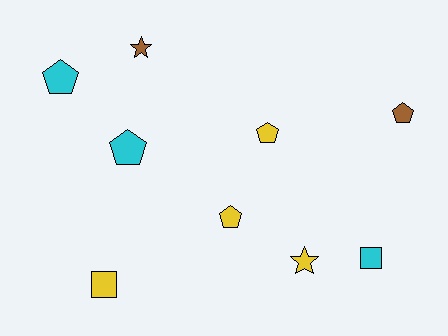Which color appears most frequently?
Yellow, with 4 objects.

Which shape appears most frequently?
Pentagon, with 5 objects.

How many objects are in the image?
There are 9 objects.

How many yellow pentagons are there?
There are 2 yellow pentagons.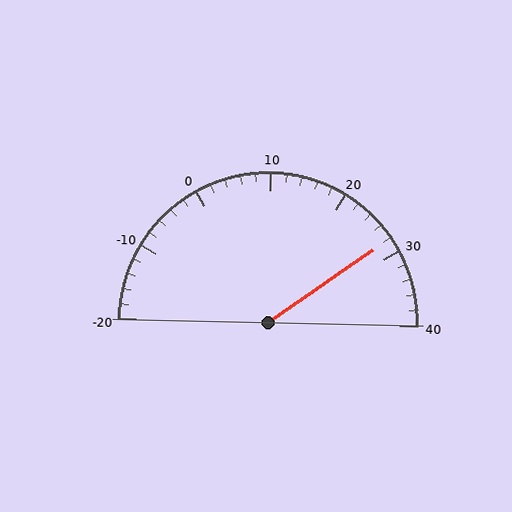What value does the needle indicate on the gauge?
The needle indicates approximately 28.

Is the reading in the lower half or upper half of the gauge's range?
The reading is in the upper half of the range (-20 to 40).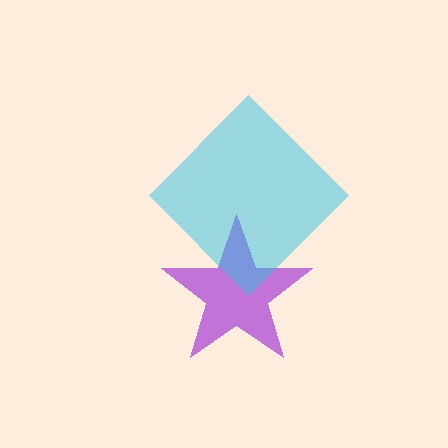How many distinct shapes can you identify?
There are 2 distinct shapes: a purple star, a cyan diamond.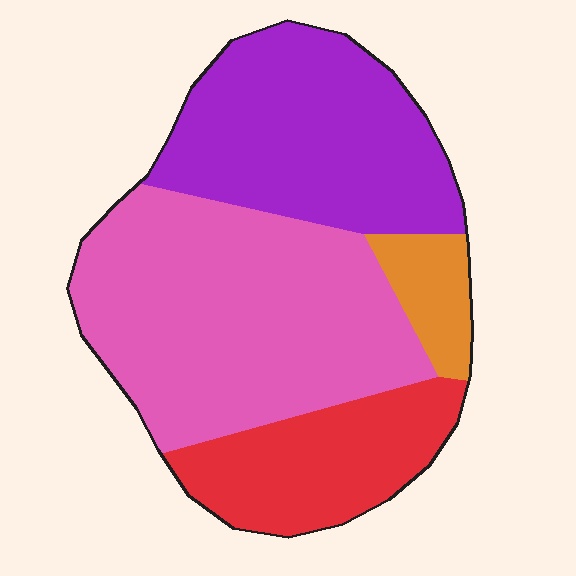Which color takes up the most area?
Pink, at roughly 45%.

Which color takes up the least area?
Orange, at roughly 5%.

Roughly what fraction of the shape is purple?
Purple takes up about one third (1/3) of the shape.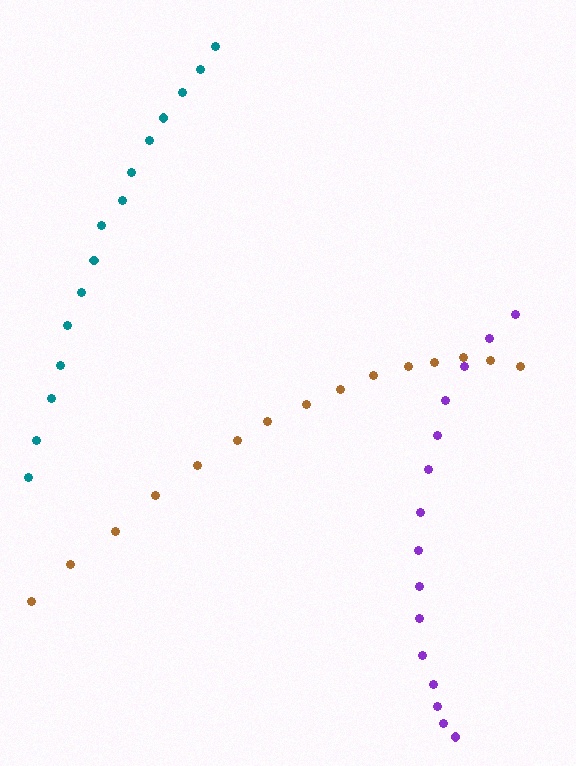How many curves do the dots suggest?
There are 3 distinct paths.